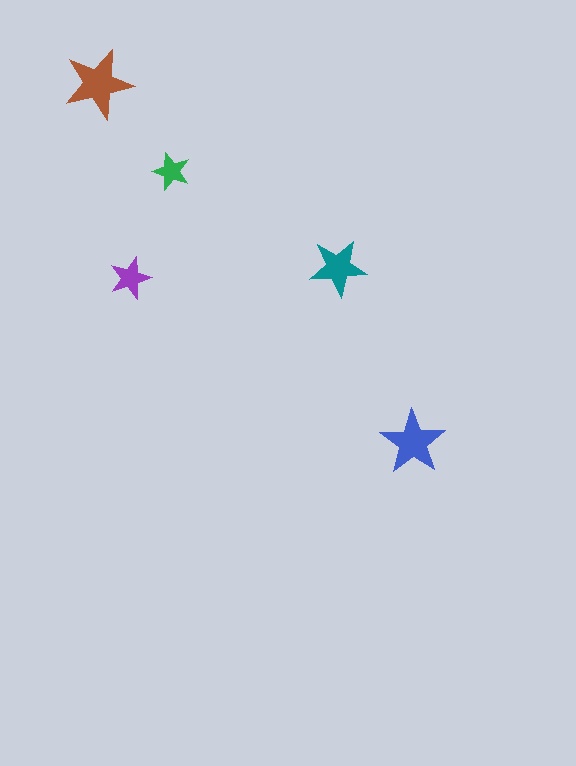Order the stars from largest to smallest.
the brown one, the blue one, the teal one, the purple one, the green one.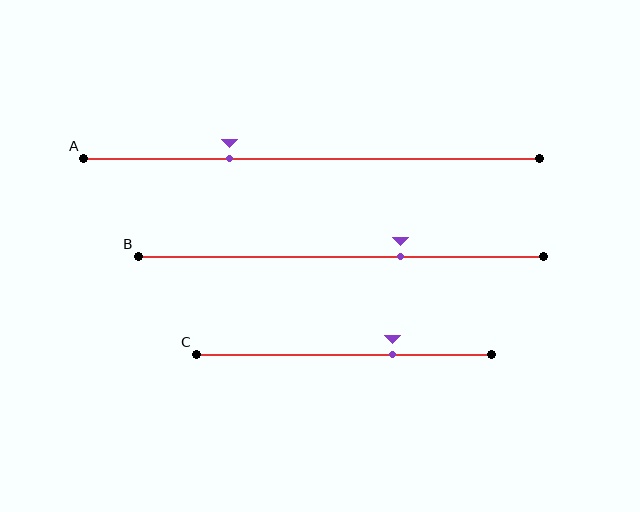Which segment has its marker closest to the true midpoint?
Segment B has its marker closest to the true midpoint.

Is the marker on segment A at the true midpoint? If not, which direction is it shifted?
No, the marker on segment A is shifted to the left by about 18% of the segment length.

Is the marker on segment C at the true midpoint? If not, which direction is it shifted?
No, the marker on segment C is shifted to the right by about 17% of the segment length.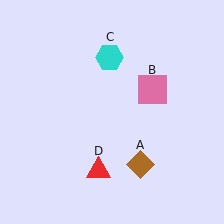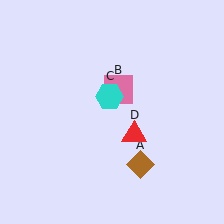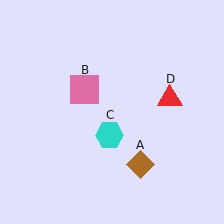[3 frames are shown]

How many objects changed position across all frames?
3 objects changed position: pink square (object B), cyan hexagon (object C), red triangle (object D).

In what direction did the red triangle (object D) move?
The red triangle (object D) moved up and to the right.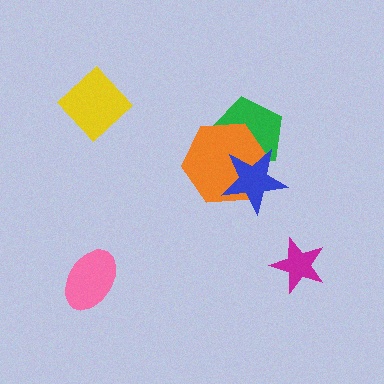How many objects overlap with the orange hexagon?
2 objects overlap with the orange hexagon.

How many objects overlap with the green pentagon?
2 objects overlap with the green pentagon.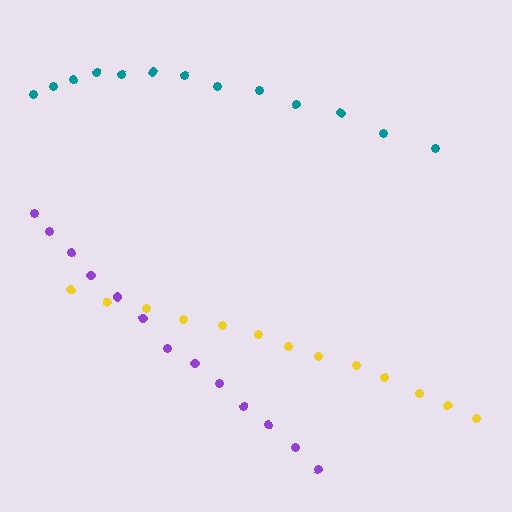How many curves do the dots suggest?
There are 3 distinct paths.